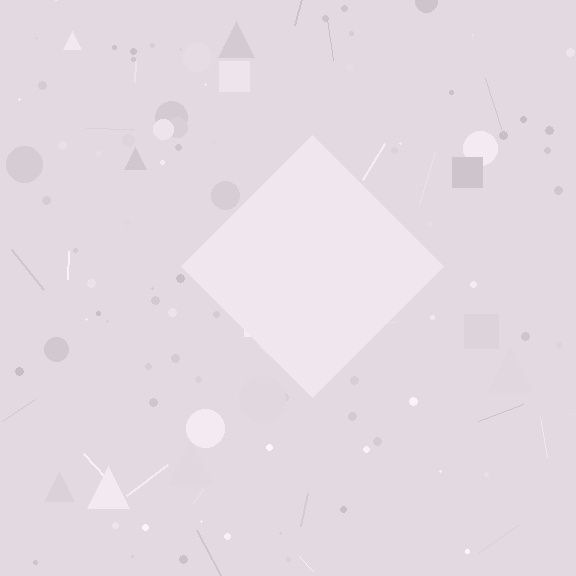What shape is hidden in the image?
A diamond is hidden in the image.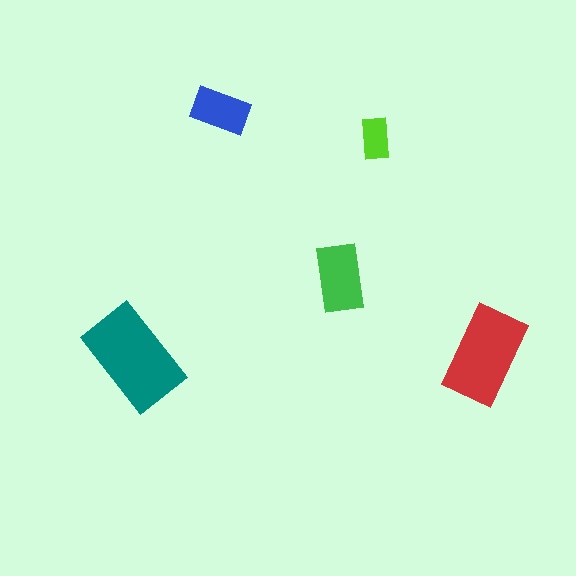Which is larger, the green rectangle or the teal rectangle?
The teal one.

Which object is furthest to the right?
The red rectangle is rightmost.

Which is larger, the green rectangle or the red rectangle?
The red one.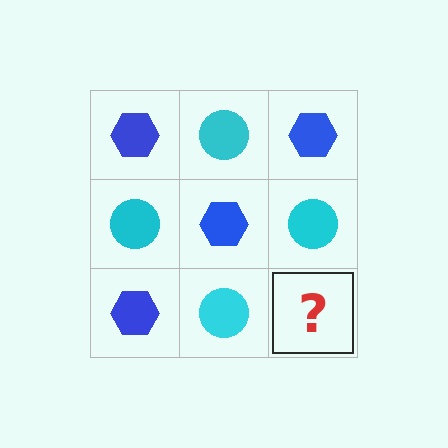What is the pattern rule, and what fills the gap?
The rule is that it alternates blue hexagon and cyan circle in a checkerboard pattern. The gap should be filled with a blue hexagon.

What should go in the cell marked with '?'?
The missing cell should contain a blue hexagon.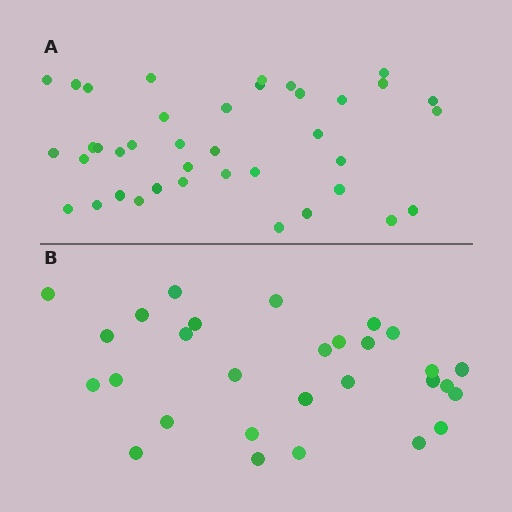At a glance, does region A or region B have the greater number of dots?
Region A (the top region) has more dots.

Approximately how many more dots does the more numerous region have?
Region A has roughly 10 or so more dots than region B.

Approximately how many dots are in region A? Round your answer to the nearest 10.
About 40 dots. (The exact count is 39, which rounds to 40.)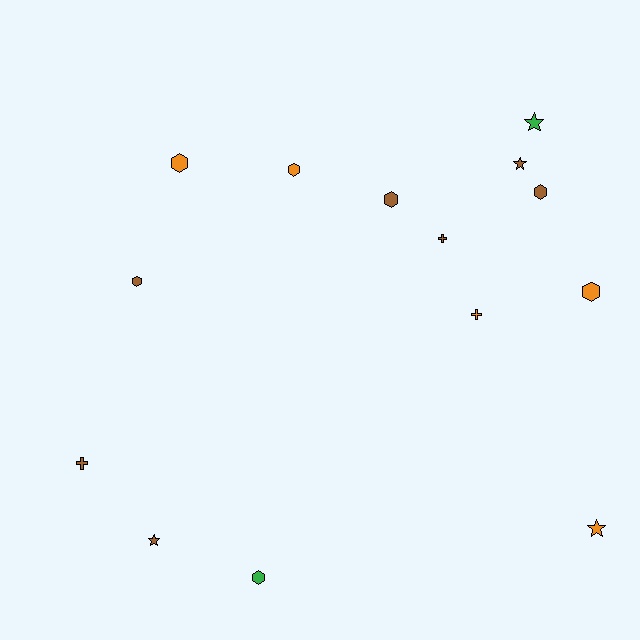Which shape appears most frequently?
Hexagon, with 7 objects.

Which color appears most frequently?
Brown, with 7 objects.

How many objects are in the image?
There are 14 objects.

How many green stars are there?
There is 1 green star.